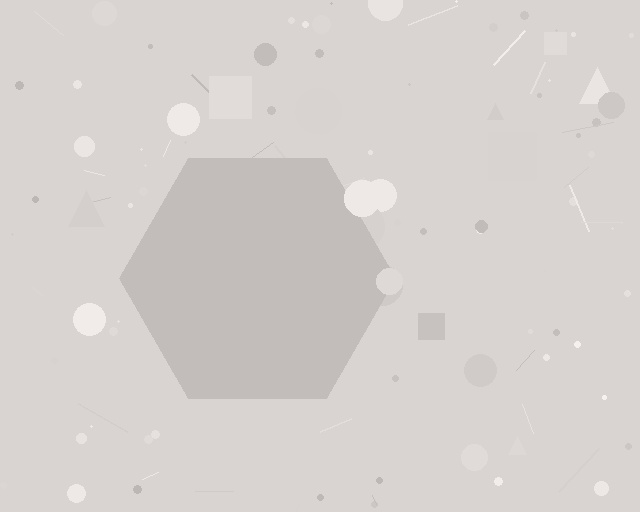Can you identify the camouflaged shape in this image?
The camouflaged shape is a hexagon.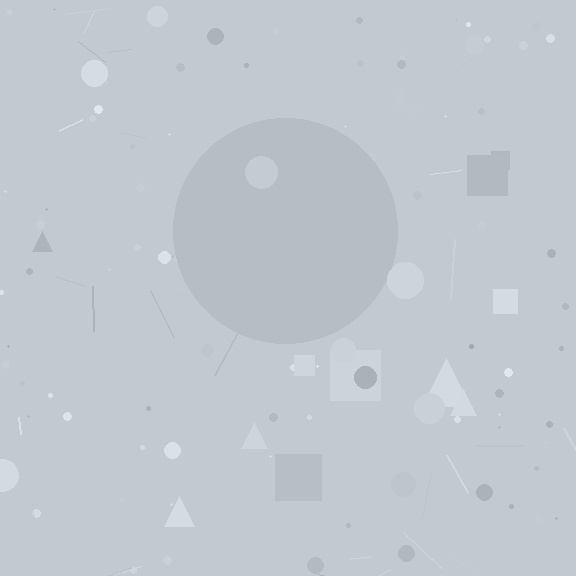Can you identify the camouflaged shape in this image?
The camouflaged shape is a circle.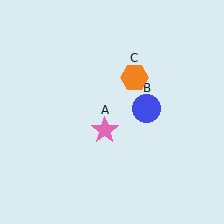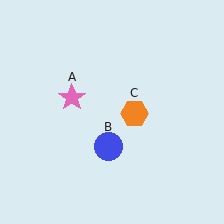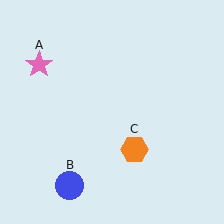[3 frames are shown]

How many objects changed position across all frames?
3 objects changed position: pink star (object A), blue circle (object B), orange hexagon (object C).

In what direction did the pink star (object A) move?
The pink star (object A) moved up and to the left.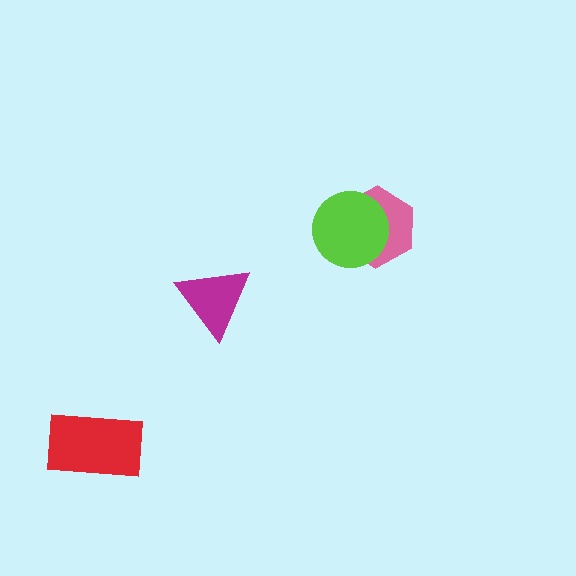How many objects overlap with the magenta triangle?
0 objects overlap with the magenta triangle.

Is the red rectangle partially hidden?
No, no other shape covers it.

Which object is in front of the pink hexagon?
The lime circle is in front of the pink hexagon.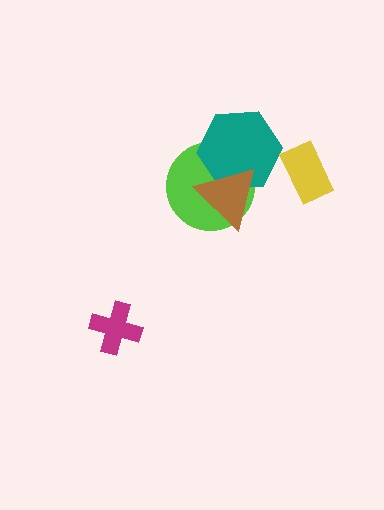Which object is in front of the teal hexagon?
The brown triangle is in front of the teal hexagon.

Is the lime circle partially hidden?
Yes, it is partially covered by another shape.